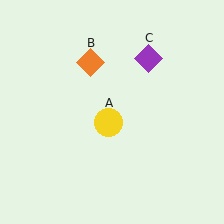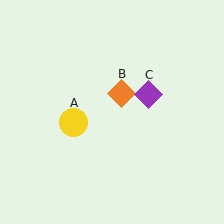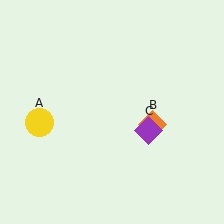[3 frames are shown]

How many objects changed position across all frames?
3 objects changed position: yellow circle (object A), orange diamond (object B), purple diamond (object C).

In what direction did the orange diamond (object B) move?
The orange diamond (object B) moved down and to the right.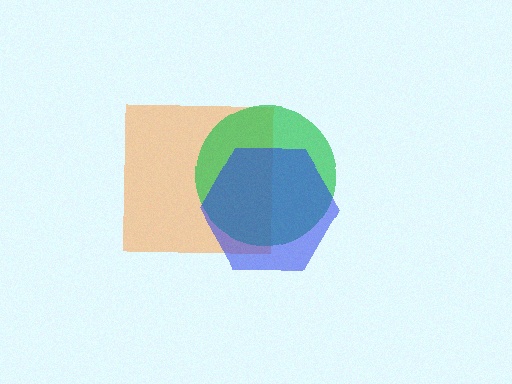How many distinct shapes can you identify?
There are 3 distinct shapes: an orange square, a green circle, a blue hexagon.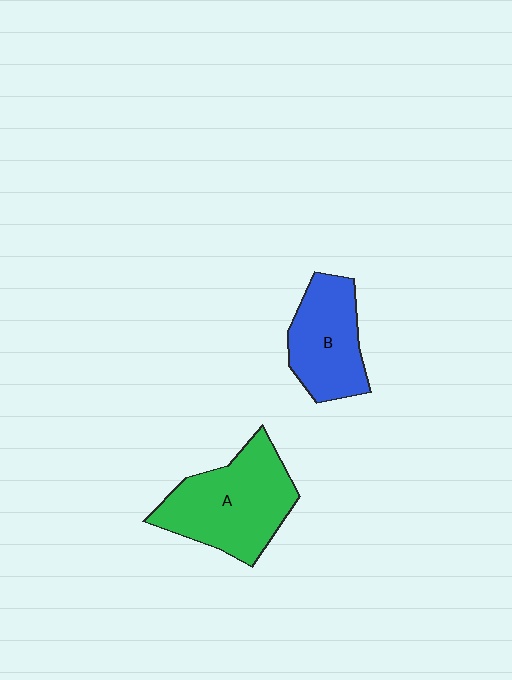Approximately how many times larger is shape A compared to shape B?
Approximately 1.4 times.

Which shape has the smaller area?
Shape B (blue).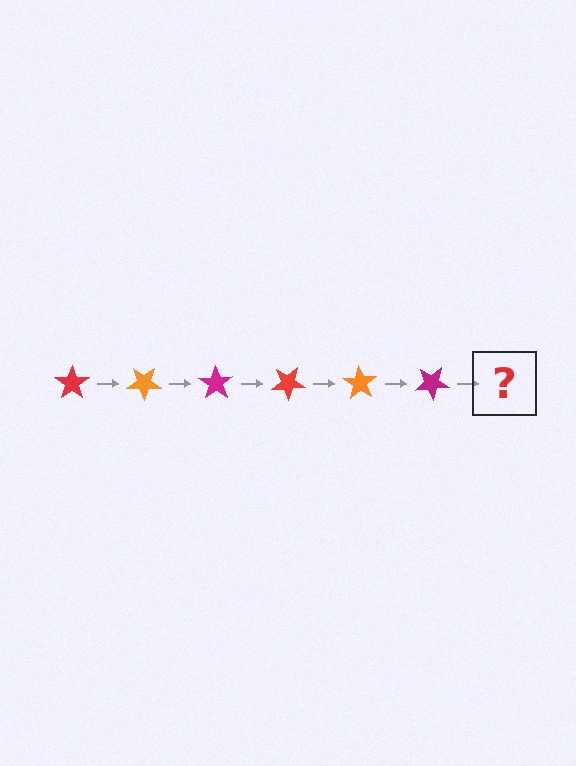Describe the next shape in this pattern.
It should be a red star, rotated 210 degrees from the start.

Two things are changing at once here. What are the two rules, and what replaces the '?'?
The two rules are that it rotates 35 degrees each step and the color cycles through red, orange, and magenta. The '?' should be a red star, rotated 210 degrees from the start.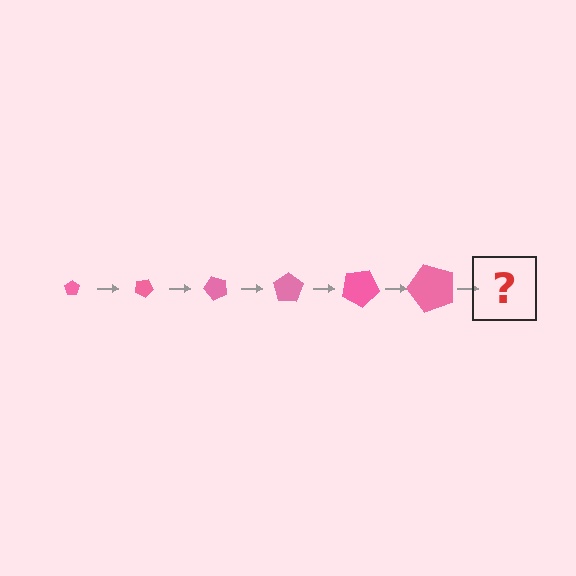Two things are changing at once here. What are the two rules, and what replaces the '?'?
The two rules are that the pentagon grows larger each step and it rotates 25 degrees each step. The '?' should be a pentagon, larger than the previous one and rotated 150 degrees from the start.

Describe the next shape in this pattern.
It should be a pentagon, larger than the previous one and rotated 150 degrees from the start.